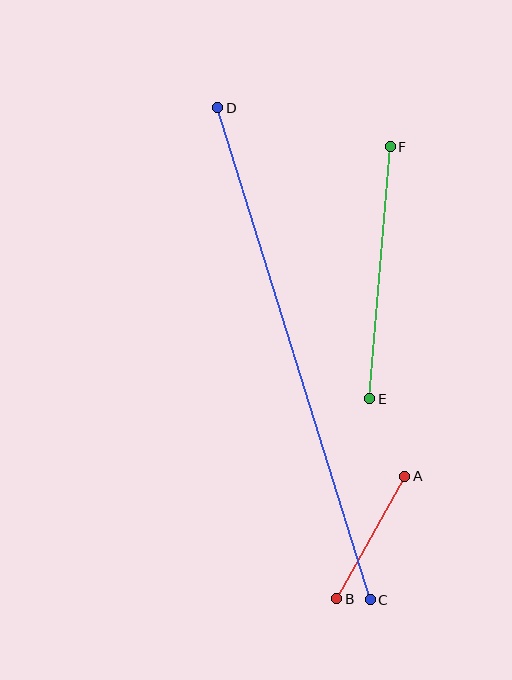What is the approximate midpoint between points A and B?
The midpoint is at approximately (371, 538) pixels.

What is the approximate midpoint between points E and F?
The midpoint is at approximately (380, 273) pixels.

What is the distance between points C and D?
The distance is approximately 515 pixels.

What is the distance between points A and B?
The distance is approximately 140 pixels.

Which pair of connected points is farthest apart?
Points C and D are farthest apart.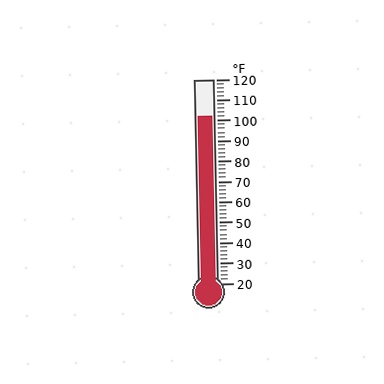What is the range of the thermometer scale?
The thermometer scale ranges from 20°F to 120°F.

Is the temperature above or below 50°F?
The temperature is above 50°F.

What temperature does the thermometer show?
The thermometer shows approximately 102°F.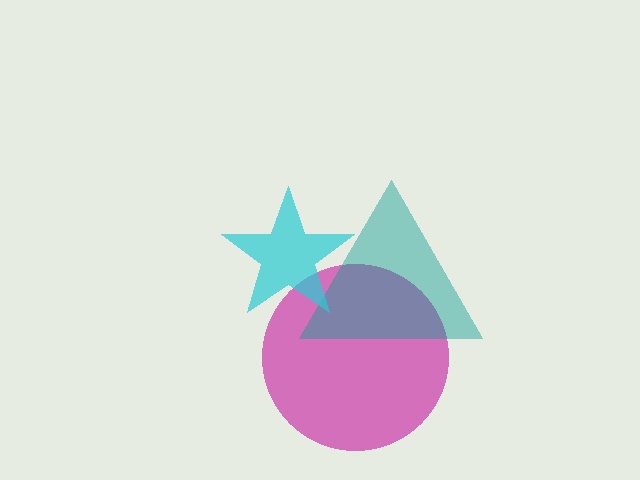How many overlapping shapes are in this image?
There are 3 overlapping shapes in the image.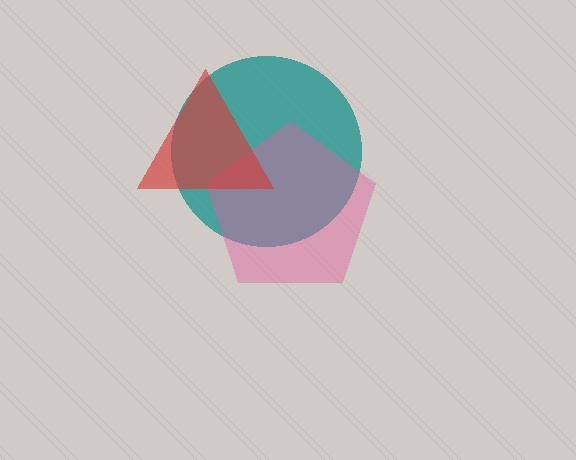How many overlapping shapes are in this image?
There are 3 overlapping shapes in the image.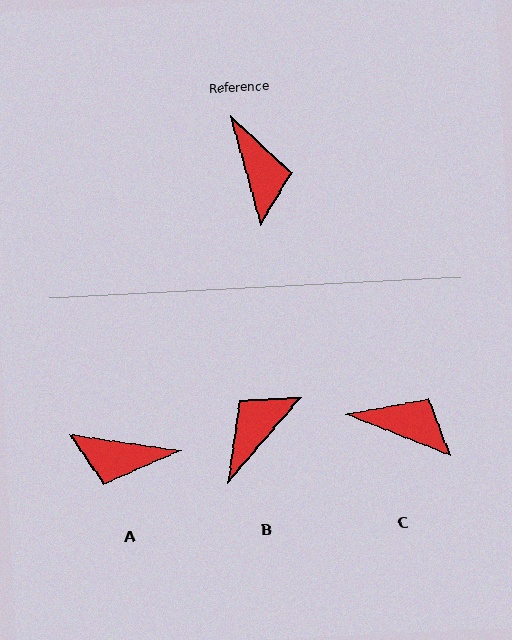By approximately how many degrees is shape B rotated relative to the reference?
Approximately 124 degrees counter-clockwise.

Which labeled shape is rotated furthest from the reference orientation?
B, about 124 degrees away.